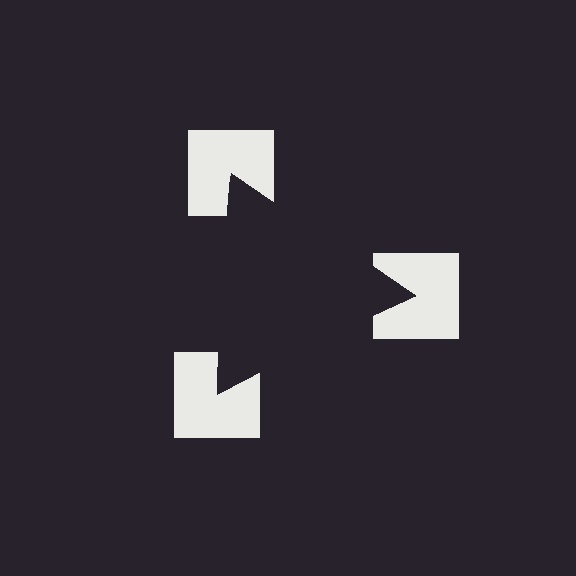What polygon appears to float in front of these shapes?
An illusory triangle — its edges are inferred from the aligned wedge cuts in the notched squares, not physically drawn.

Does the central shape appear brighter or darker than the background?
It typically appears slightly darker than the background, even though no actual brightness change is drawn.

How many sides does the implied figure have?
3 sides.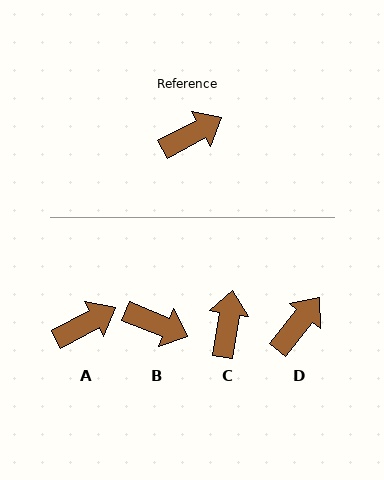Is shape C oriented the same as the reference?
No, it is off by about 53 degrees.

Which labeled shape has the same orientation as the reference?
A.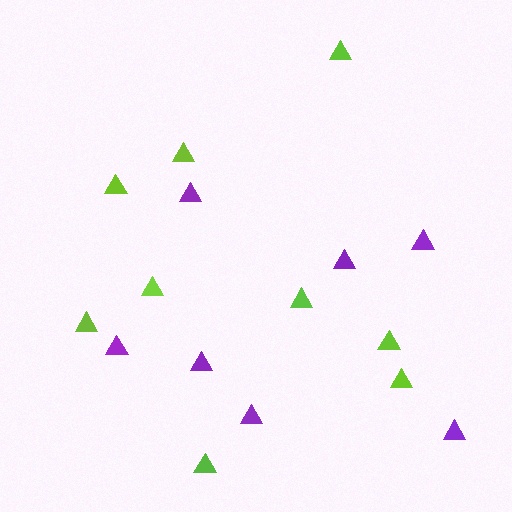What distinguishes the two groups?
There are 2 groups: one group of lime triangles (9) and one group of purple triangles (7).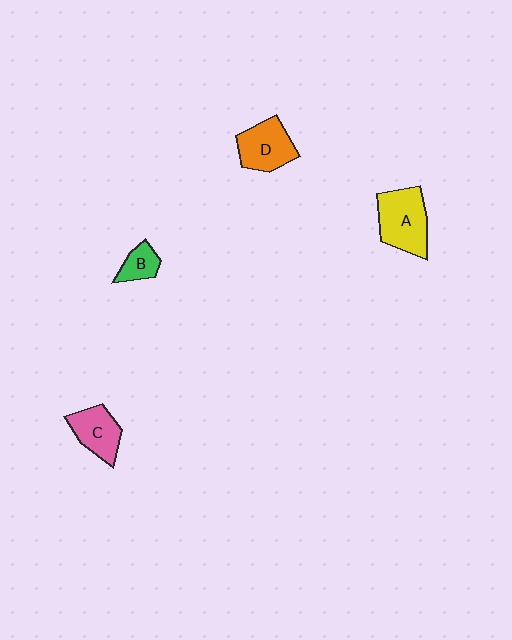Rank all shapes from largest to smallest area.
From largest to smallest: A (yellow), D (orange), C (pink), B (green).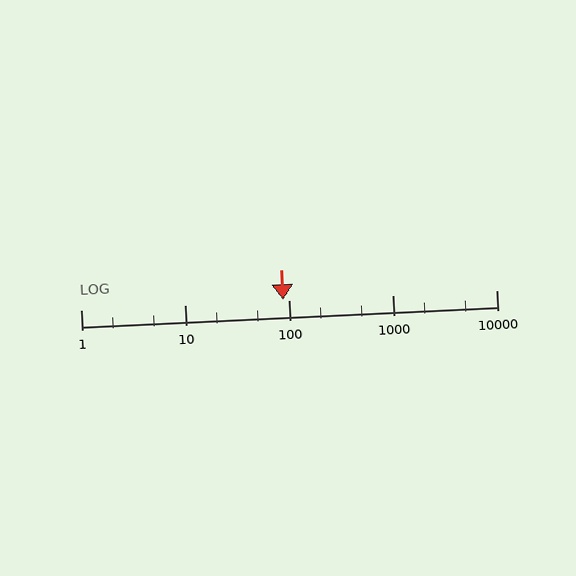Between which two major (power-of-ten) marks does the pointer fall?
The pointer is between 10 and 100.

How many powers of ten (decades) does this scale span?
The scale spans 4 decades, from 1 to 10000.